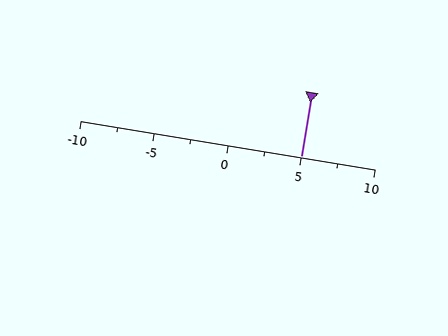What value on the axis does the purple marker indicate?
The marker indicates approximately 5.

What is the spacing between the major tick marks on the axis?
The major ticks are spaced 5 apart.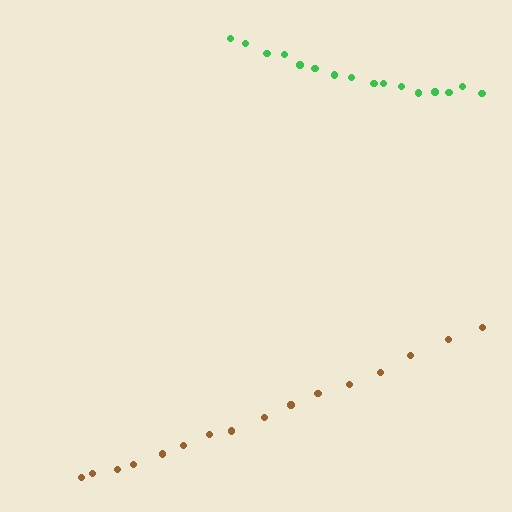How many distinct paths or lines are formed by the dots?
There are 2 distinct paths.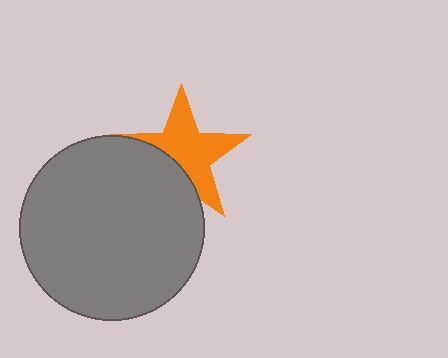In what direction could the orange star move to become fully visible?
The orange star could move toward the upper-right. That would shift it out from behind the gray circle entirely.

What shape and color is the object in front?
The object in front is a gray circle.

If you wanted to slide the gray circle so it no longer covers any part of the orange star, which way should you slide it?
Slide it toward the lower-left — that is the most direct way to separate the two shapes.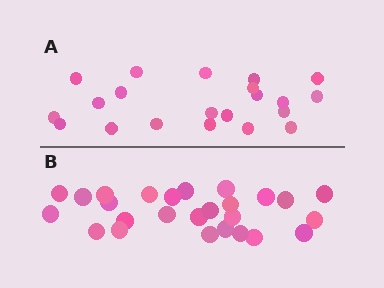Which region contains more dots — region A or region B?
Region B (the bottom region) has more dots.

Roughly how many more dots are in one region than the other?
Region B has about 5 more dots than region A.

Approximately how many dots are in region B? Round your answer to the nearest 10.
About 30 dots. (The exact count is 26, which rounds to 30.)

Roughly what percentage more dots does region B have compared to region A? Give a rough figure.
About 25% more.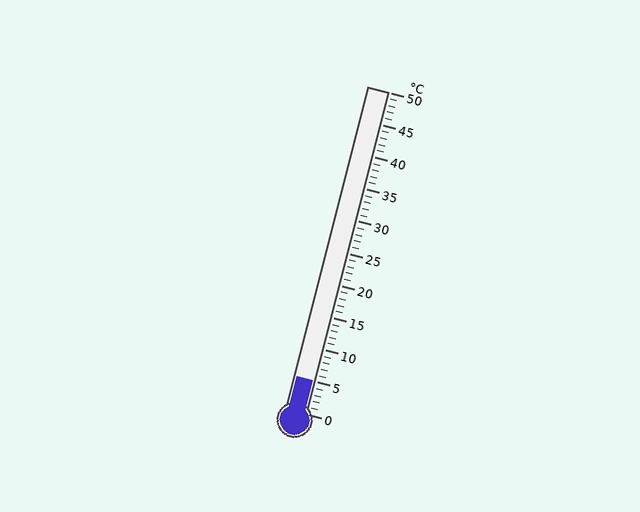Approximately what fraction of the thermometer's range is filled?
The thermometer is filled to approximately 10% of its range.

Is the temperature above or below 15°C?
The temperature is below 15°C.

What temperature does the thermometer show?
The thermometer shows approximately 5°C.